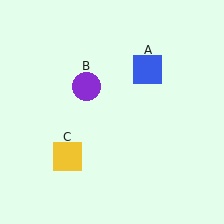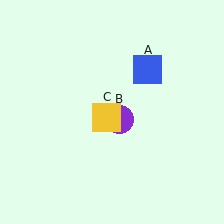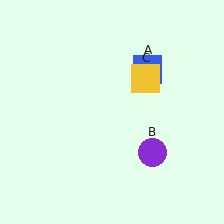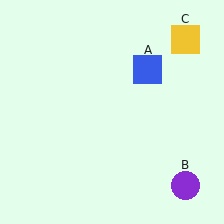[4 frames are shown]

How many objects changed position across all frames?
2 objects changed position: purple circle (object B), yellow square (object C).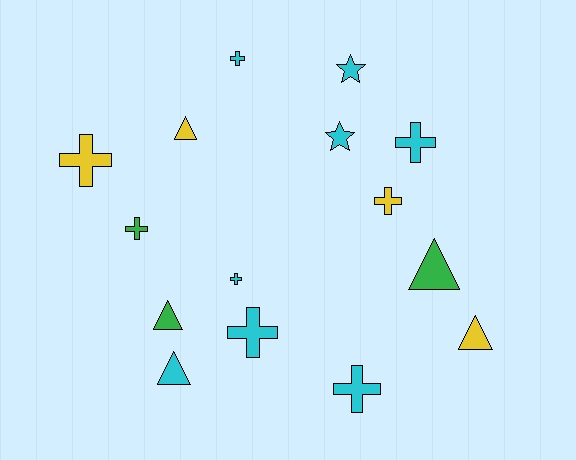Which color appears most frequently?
Cyan, with 8 objects.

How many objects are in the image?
There are 15 objects.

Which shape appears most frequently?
Cross, with 8 objects.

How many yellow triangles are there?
There are 2 yellow triangles.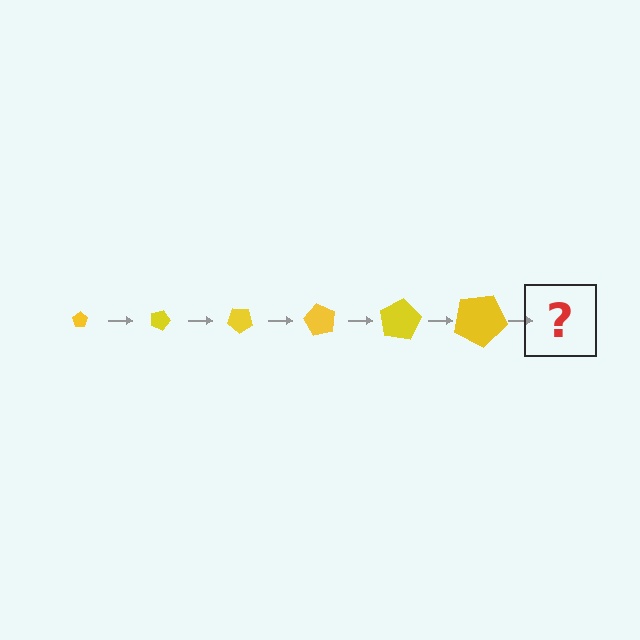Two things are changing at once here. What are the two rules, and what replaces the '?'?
The two rules are that the pentagon grows larger each step and it rotates 20 degrees each step. The '?' should be a pentagon, larger than the previous one and rotated 120 degrees from the start.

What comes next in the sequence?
The next element should be a pentagon, larger than the previous one and rotated 120 degrees from the start.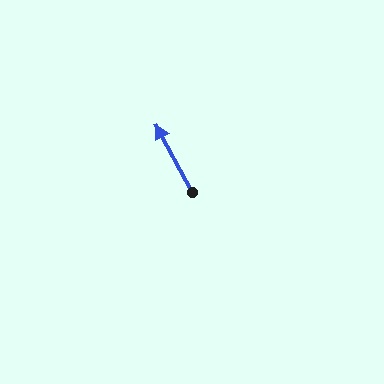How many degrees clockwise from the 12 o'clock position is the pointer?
Approximately 332 degrees.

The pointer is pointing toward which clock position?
Roughly 11 o'clock.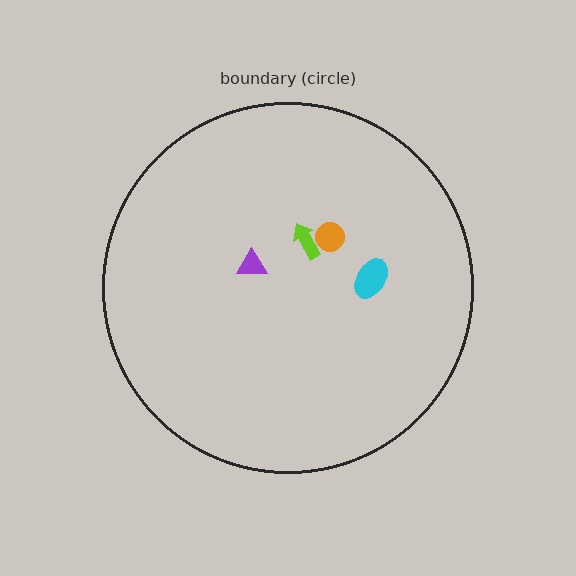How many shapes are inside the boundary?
4 inside, 0 outside.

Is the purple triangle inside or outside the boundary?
Inside.